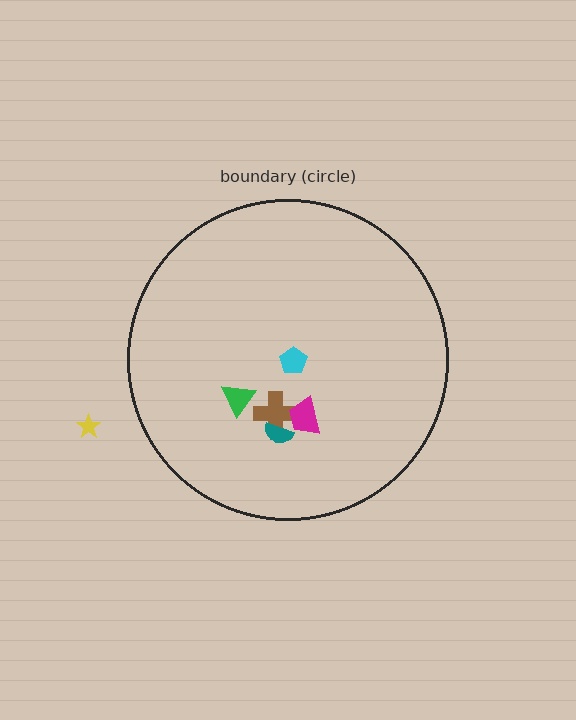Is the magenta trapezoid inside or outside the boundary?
Inside.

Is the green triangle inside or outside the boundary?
Inside.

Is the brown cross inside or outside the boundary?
Inside.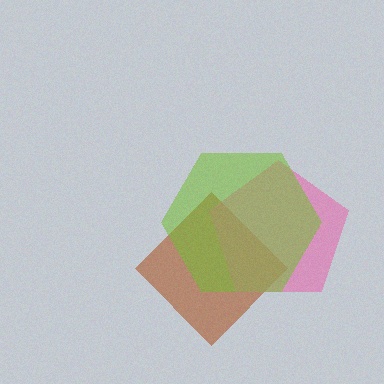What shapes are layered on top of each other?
The layered shapes are: a brown diamond, a pink pentagon, a lime hexagon.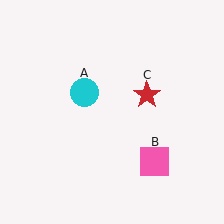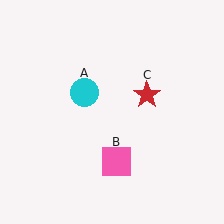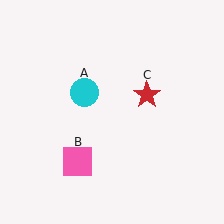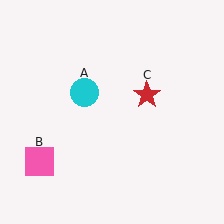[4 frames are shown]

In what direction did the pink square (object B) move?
The pink square (object B) moved left.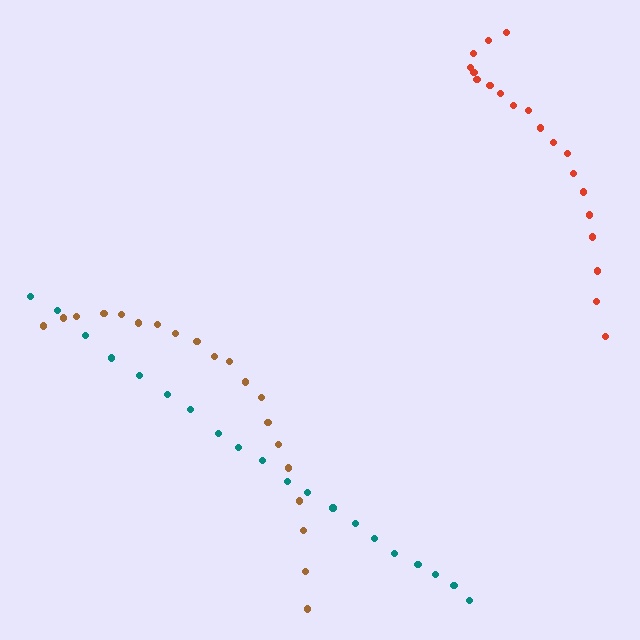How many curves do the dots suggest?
There are 3 distinct paths.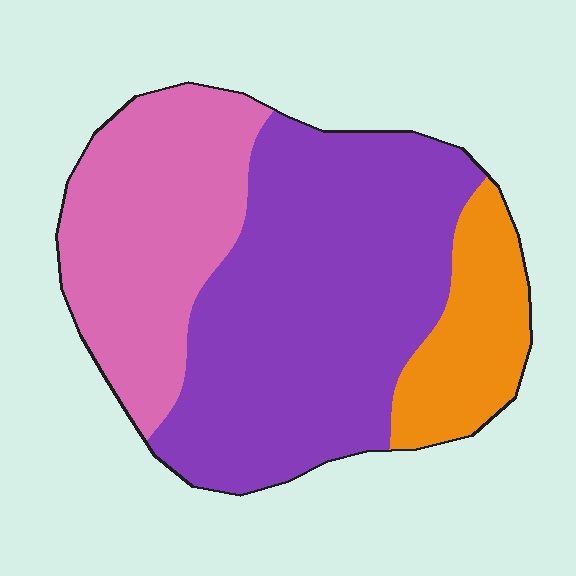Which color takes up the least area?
Orange, at roughly 15%.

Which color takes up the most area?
Purple, at roughly 55%.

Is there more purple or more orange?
Purple.